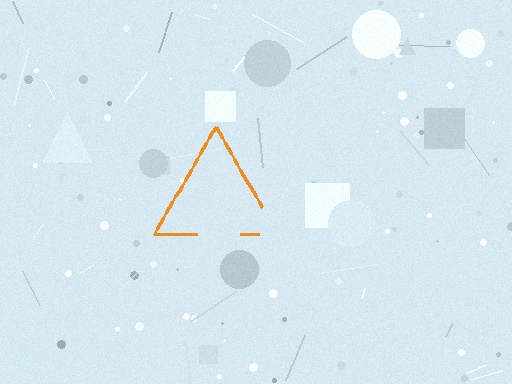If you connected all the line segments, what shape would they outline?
They would outline a triangle.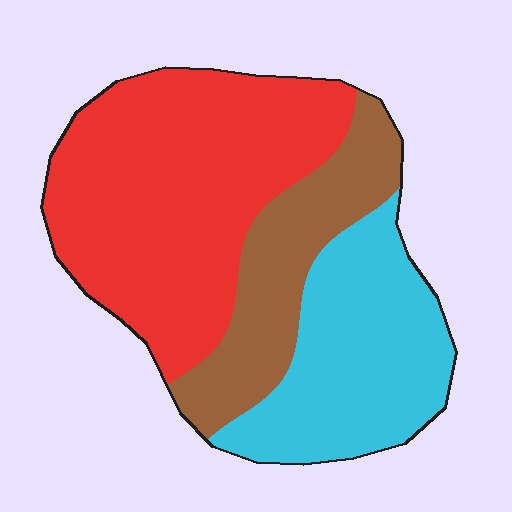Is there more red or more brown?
Red.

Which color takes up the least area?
Brown, at roughly 20%.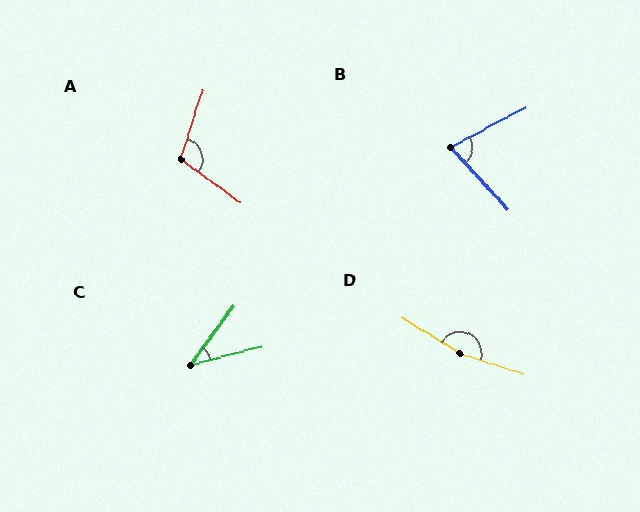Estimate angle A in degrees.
Approximately 108 degrees.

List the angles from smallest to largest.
C (39°), B (76°), A (108°), D (166°).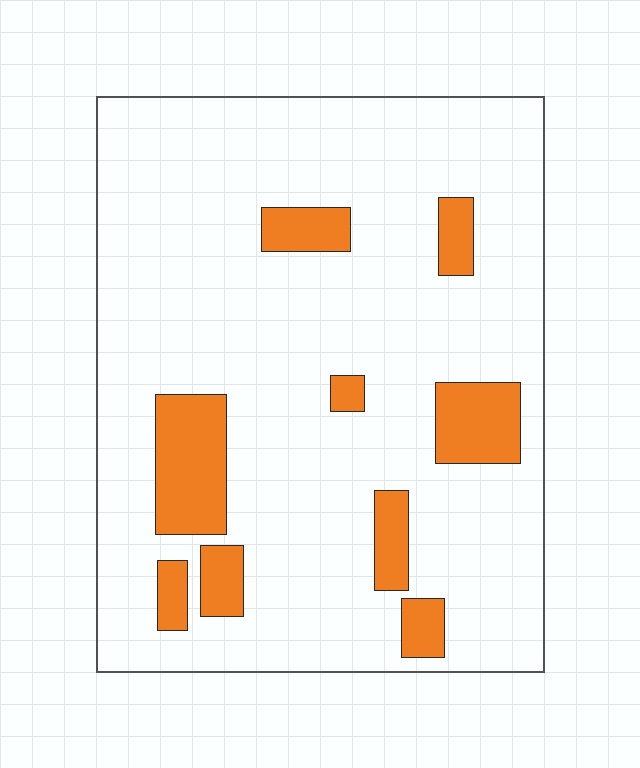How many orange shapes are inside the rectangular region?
9.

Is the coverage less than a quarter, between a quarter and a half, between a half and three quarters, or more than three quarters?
Less than a quarter.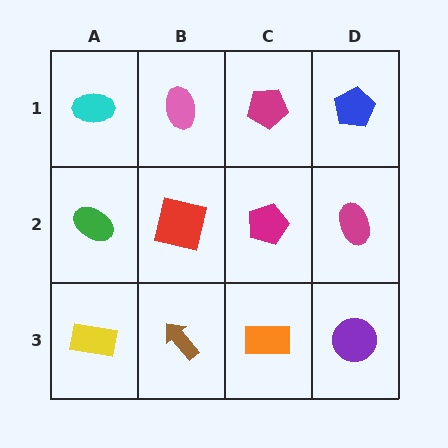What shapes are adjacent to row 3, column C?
A magenta pentagon (row 2, column C), a brown arrow (row 3, column B), a purple circle (row 3, column D).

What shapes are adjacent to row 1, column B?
A red square (row 2, column B), a cyan ellipse (row 1, column A), a magenta pentagon (row 1, column C).